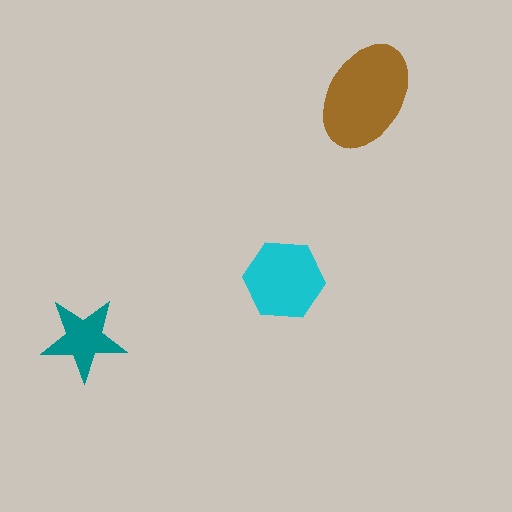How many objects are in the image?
There are 3 objects in the image.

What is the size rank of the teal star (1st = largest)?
3rd.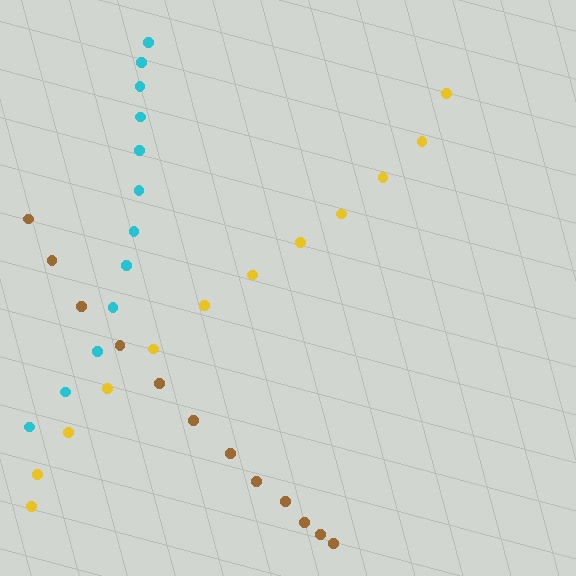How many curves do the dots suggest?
There are 3 distinct paths.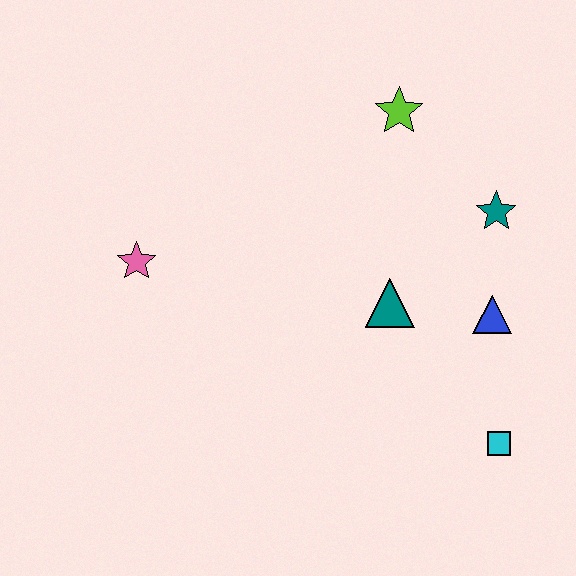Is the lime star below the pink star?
No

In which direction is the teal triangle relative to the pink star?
The teal triangle is to the right of the pink star.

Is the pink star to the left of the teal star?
Yes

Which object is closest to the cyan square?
The blue triangle is closest to the cyan square.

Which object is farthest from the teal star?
The pink star is farthest from the teal star.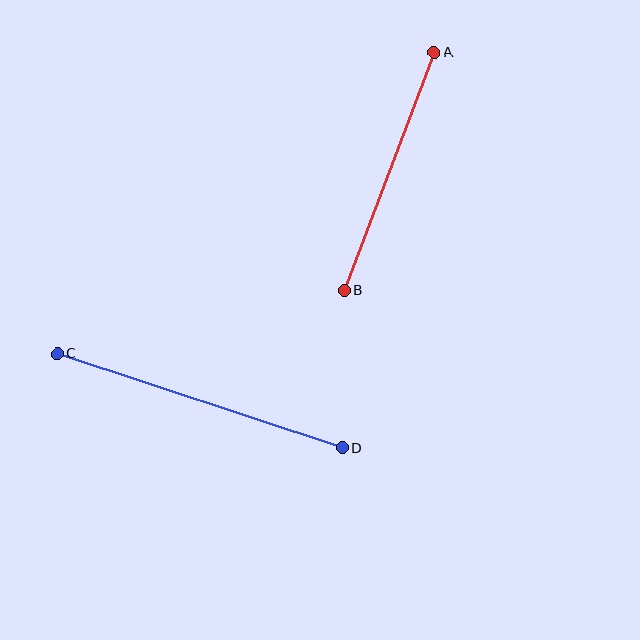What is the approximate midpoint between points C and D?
The midpoint is at approximately (200, 401) pixels.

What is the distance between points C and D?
The distance is approximately 300 pixels.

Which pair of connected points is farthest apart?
Points C and D are farthest apart.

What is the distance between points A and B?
The distance is approximately 255 pixels.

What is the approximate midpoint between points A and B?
The midpoint is at approximately (389, 171) pixels.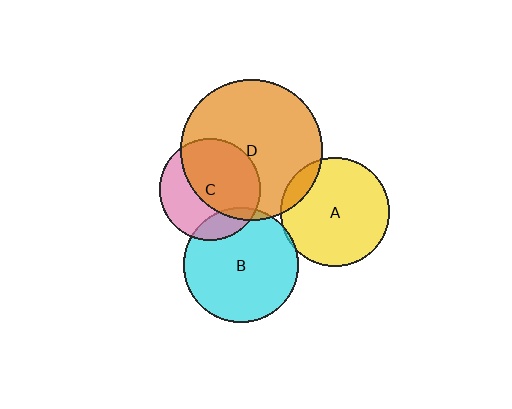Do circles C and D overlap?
Yes.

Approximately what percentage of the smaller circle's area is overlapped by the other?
Approximately 60%.